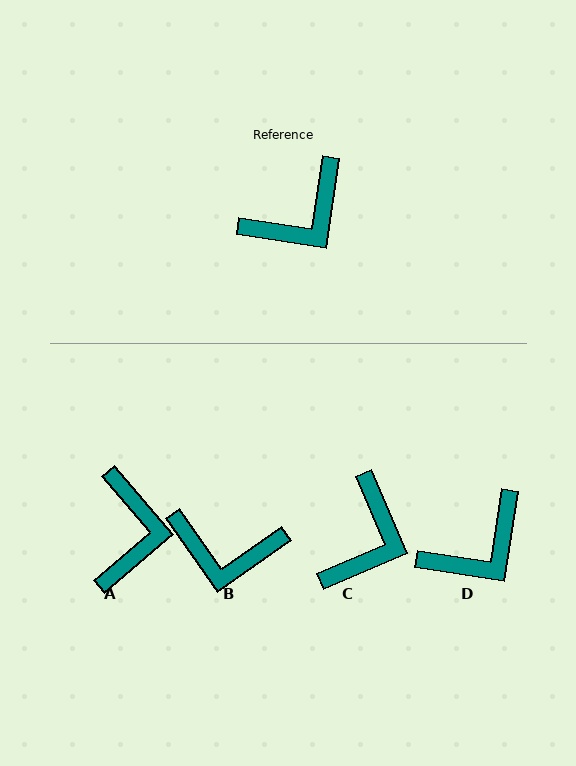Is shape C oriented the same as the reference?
No, it is off by about 32 degrees.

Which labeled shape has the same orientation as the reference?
D.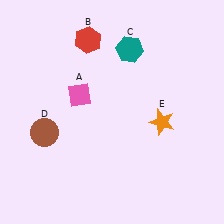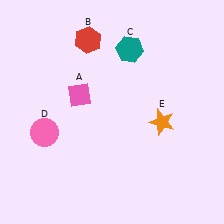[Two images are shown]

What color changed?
The circle (D) changed from brown in Image 1 to pink in Image 2.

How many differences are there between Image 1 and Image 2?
There is 1 difference between the two images.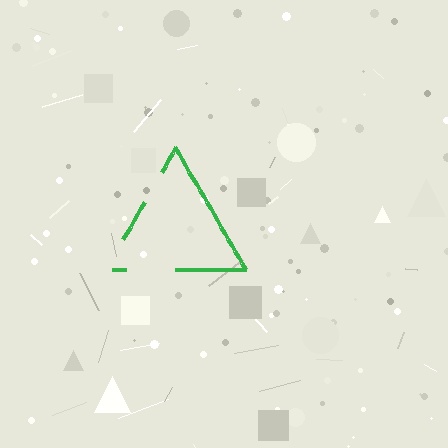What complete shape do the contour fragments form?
The contour fragments form a triangle.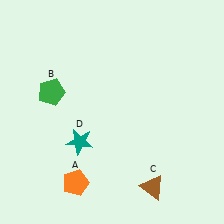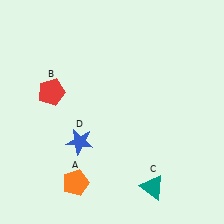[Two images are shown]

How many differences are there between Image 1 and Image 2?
There are 3 differences between the two images.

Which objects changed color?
B changed from green to red. C changed from brown to teal. D changed from teal to blue.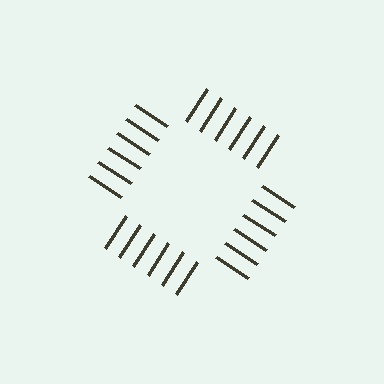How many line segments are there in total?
24 — 6 along each of the 4 edges.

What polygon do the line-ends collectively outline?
An illusory square — the line segments terminate on its edges but no continuous stroke is drawn.